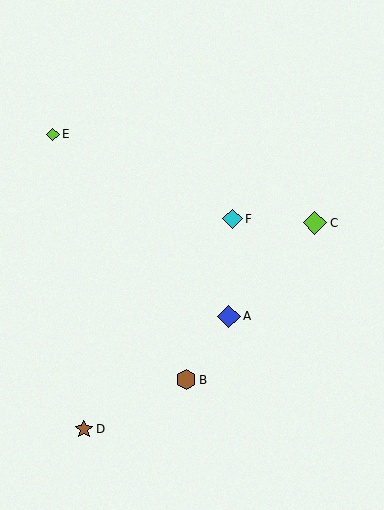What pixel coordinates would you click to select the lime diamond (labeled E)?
Click at (53, 134) to select the lime diamond E.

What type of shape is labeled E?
Shape E is a lime diamond.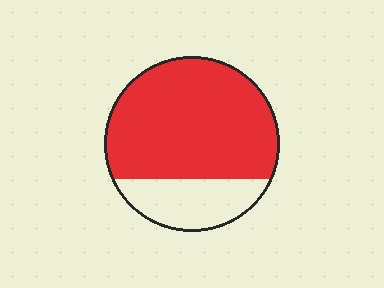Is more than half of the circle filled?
Yes.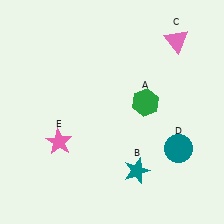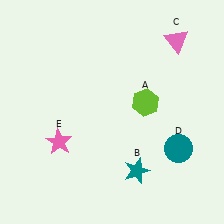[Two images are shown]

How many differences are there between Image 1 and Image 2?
There is 1 difference between the two images.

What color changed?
The hexagon (A) changed from green in Image 1 to lime in Image 2.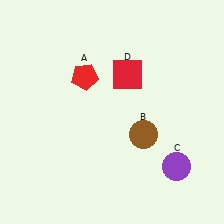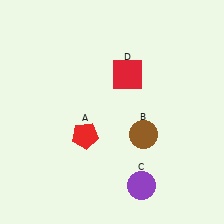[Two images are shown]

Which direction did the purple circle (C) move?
The purple circle (C) moved left.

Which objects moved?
The objects that moved are: the red pentagon (A), the purple circle (C).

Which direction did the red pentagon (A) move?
The red pentagon (A) moved down.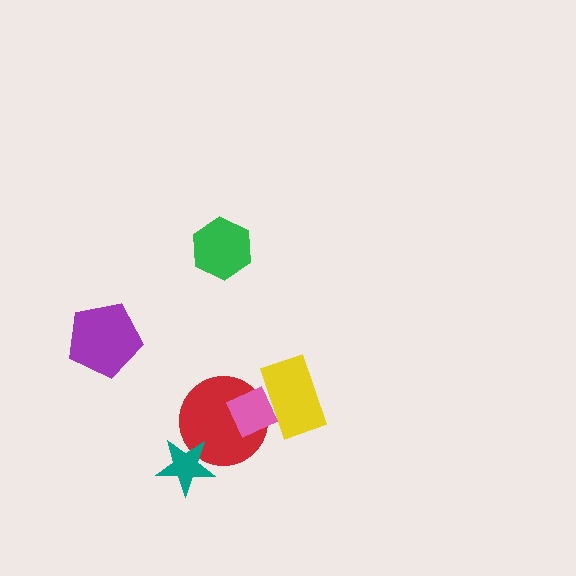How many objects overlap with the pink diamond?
2 objects overlap with the pink diamond.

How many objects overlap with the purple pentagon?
0 objects overlap with the purple pentagon.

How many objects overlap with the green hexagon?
0 objects overlap with the green hexagon.